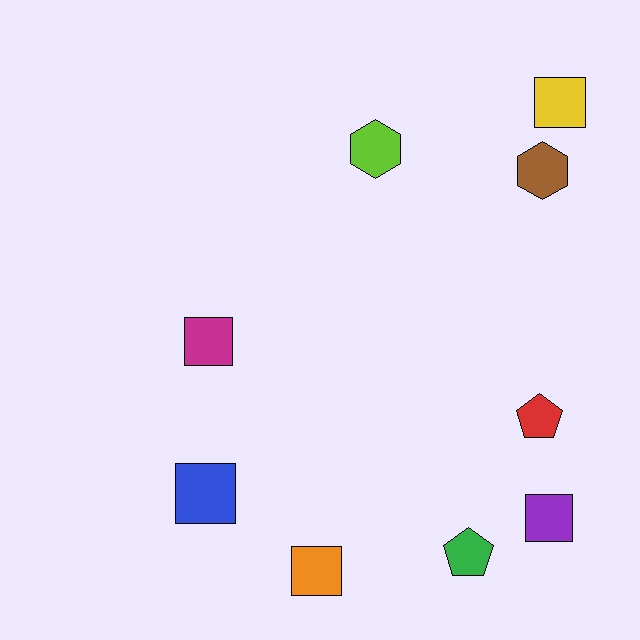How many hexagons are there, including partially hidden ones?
There are 2 hexagons.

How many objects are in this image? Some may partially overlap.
There are 9 objects.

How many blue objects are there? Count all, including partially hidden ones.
There is 1 blue object.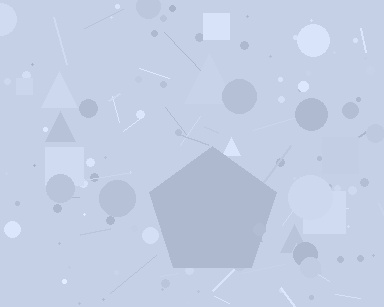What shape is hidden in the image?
A pentagon is hidden in the image.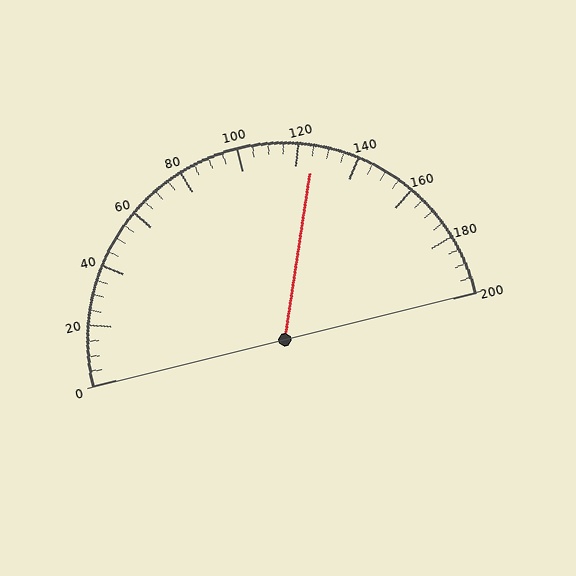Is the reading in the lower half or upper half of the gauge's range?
The reading is in the upper half of the range (0 to 200).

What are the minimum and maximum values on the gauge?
The gauge ranges from 0 to 200.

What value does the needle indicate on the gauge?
The needle indicates approximately 125.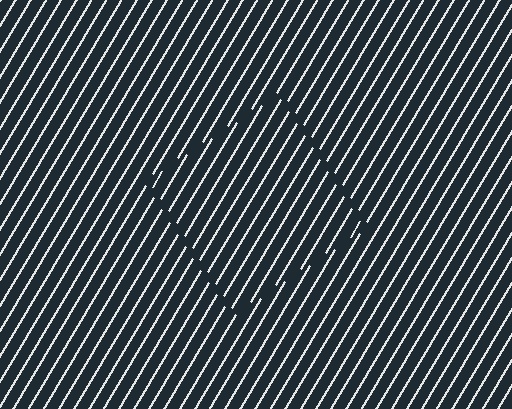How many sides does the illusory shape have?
4 sides — the line-ends trace a square.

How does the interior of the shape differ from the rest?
The interior of the shape contains the same grating, shifted by half a period — the contour is defined by the phase discontinuity where line-ends from the inner and outer gratings abut.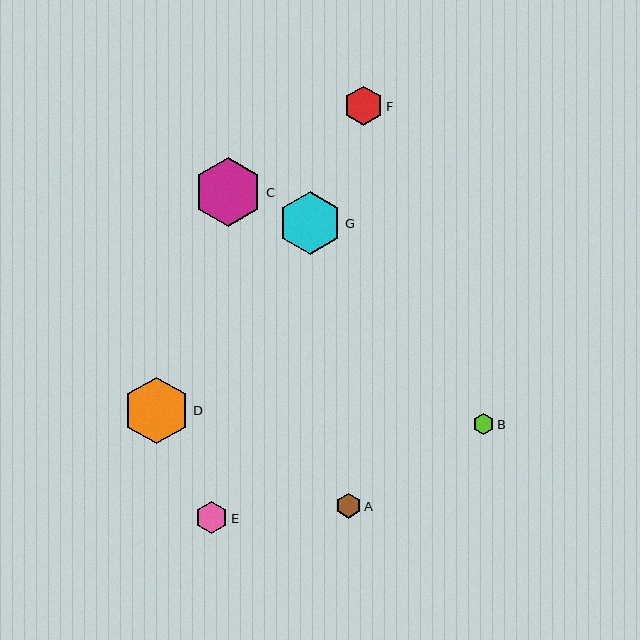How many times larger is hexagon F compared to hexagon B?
Hexagon F is approximately 1.9 times the size of hexagon B.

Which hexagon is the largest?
Hexagon C is the largest with a size of approximately 69 pixels.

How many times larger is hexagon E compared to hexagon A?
Hexagon E is approximately 1.3 times the size of hexagon A.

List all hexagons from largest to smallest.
From largest to smallest: C, D, G, F, E, A, B.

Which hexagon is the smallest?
Hexagon B is the smallest with a size of approximately 21 pixels.